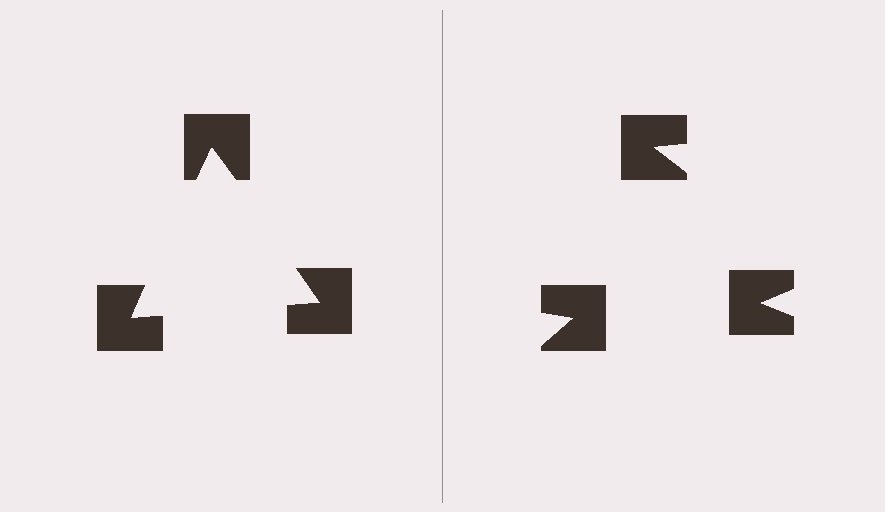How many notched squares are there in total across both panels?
6 — 3 on each side.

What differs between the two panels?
The notched squares are positioned identically on both sides; only the wedge orientations differ. On the left they align to a triangle; on the right they are misaligned.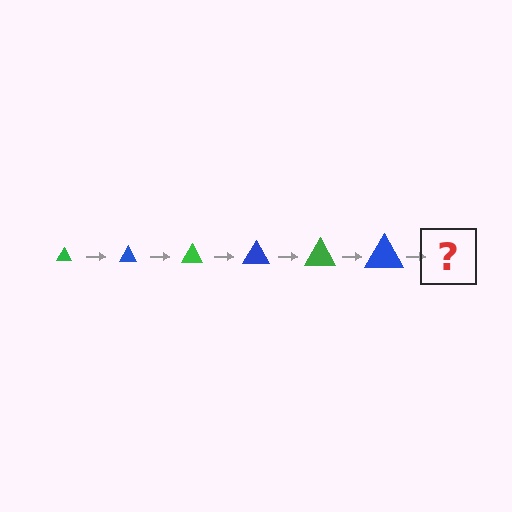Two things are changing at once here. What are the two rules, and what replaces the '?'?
The two rules are that the triangle grows larger each step and the color cycles through green and blue. The '?' should be a green triangle, larger than the previous one.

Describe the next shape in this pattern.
It should be a green triangle, larger than the previous one.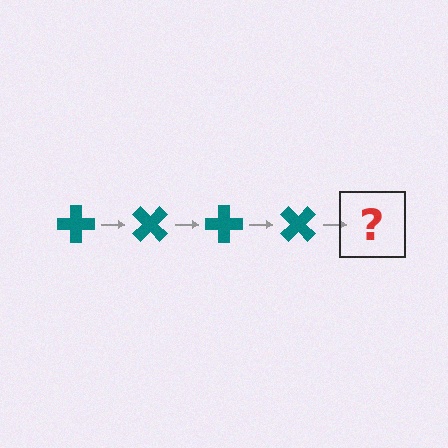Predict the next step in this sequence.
The next step is a teal cross rotated 180 degrees.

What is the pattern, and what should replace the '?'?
The pattern is that the cross rotates 45 degrees each step. The '?' should be a teal cross rotated 180 degrees.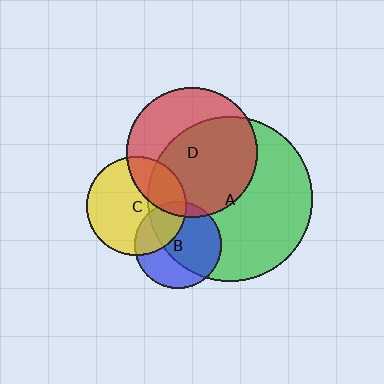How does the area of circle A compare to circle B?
Approximately 3.6 times.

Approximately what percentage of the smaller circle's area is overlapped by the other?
Approximately 30%.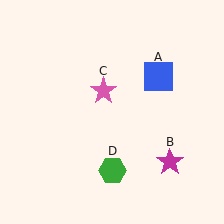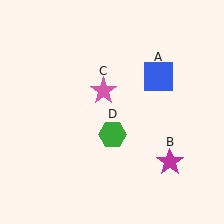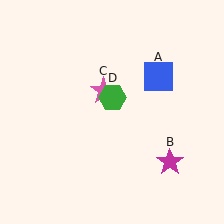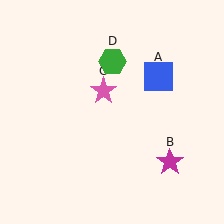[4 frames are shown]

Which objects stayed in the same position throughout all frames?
Blue square (object A) and magenta star (object B) and pink star (object C) remained stationary.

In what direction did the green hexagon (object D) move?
The green hexagon (object D) moved up.